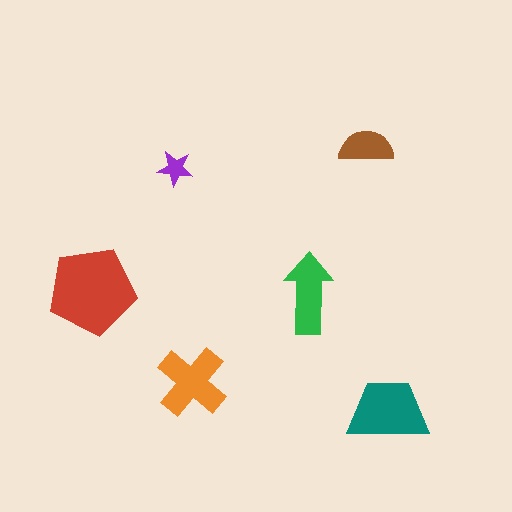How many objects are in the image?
There are 6 objects in the image.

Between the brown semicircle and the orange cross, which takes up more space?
The orange cross.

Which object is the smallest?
The purple star.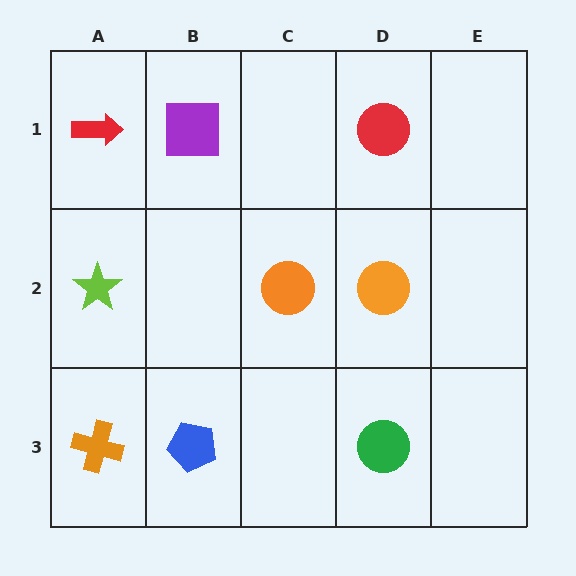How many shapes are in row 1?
3 shapes.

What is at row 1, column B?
A purple square.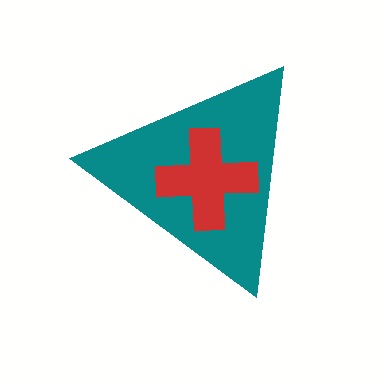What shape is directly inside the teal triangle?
The red cross.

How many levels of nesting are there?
2.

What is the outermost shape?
The teal triangle.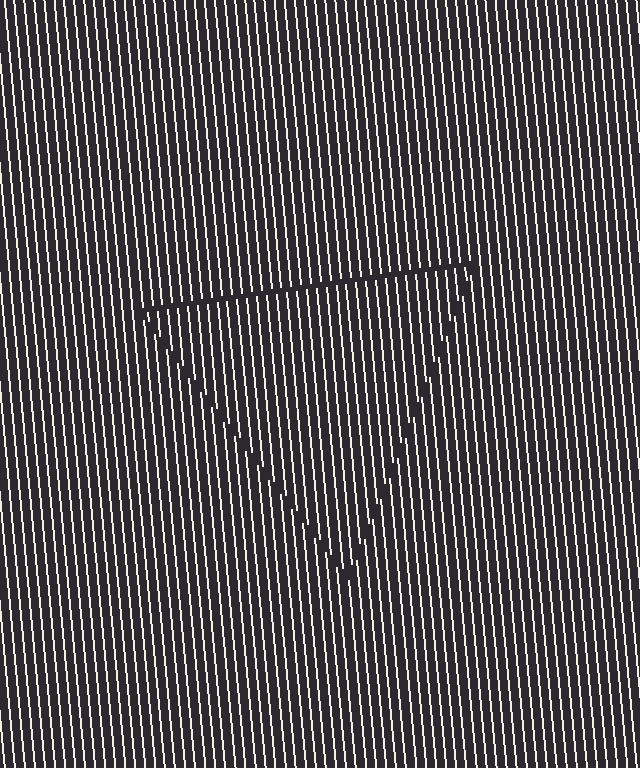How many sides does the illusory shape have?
3 sides — the line-ends trace a triangle.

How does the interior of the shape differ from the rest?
The interior of the shape contains the same grating, shifted by half a period — the contour is defined by the phase discontinuity where line-ends from the inner and outer gratings abut.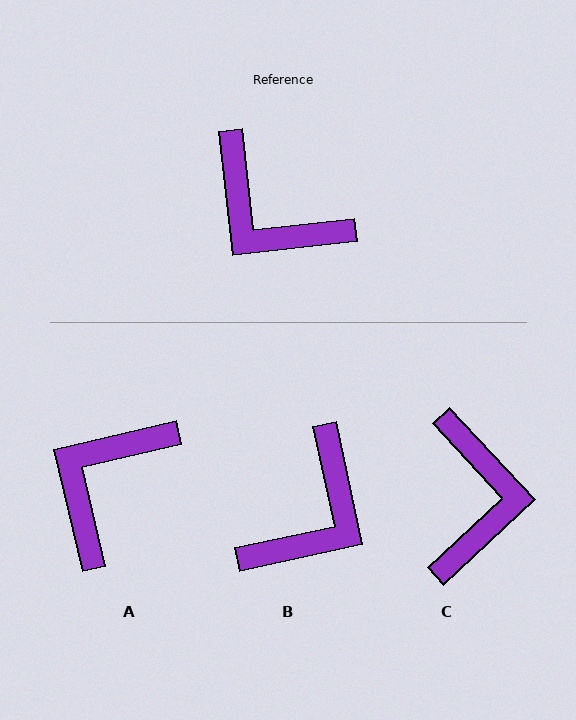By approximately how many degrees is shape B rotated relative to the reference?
Approximately 96 degrees counter-clockwise.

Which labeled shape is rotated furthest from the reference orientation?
C, about 127 degrees away.